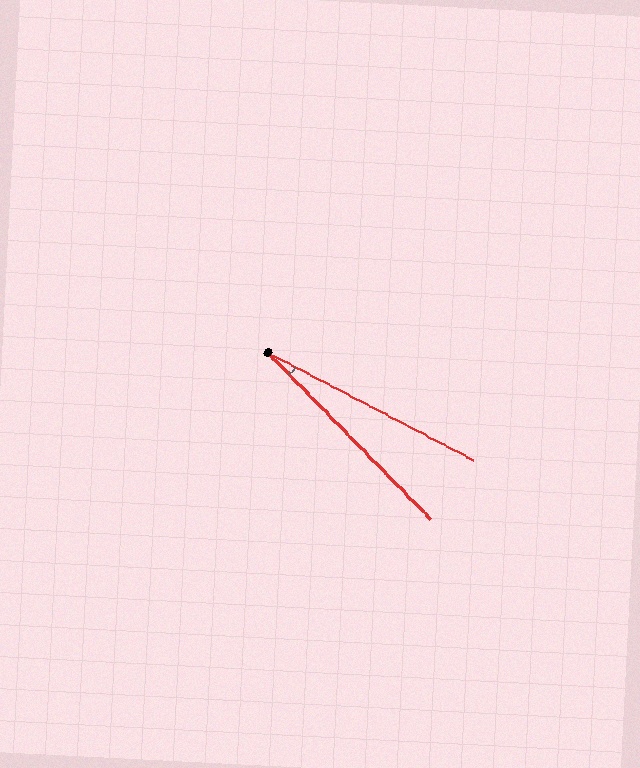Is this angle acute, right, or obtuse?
It is acute.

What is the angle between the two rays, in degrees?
Approximately 18 degrees.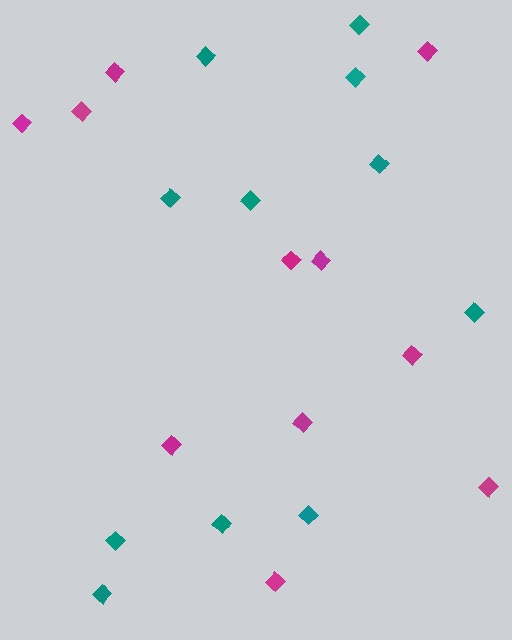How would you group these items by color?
There are 2 groups: one group of magenta diamonds (11) and one group of teal diamonds (11).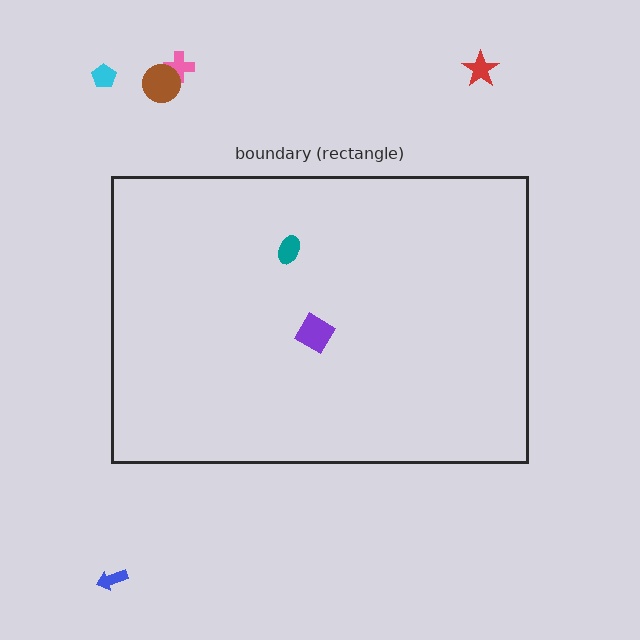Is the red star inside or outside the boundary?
Outside.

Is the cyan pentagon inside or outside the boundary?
Outside.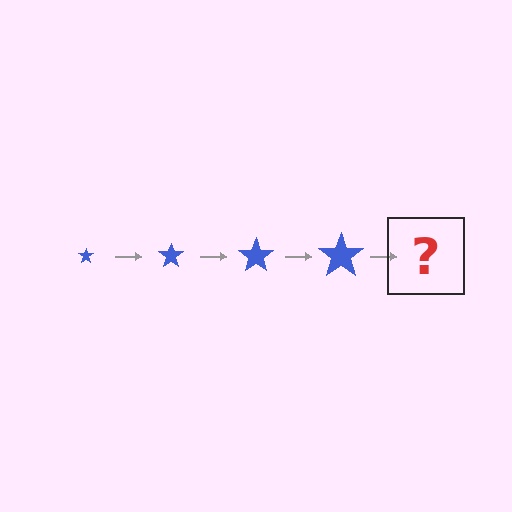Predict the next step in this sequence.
The next step is a blue star, larger than the previous one.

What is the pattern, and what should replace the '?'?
The pattern is that the star gets progressively larger each step. The '?' should be a blue star, larger than the previous one.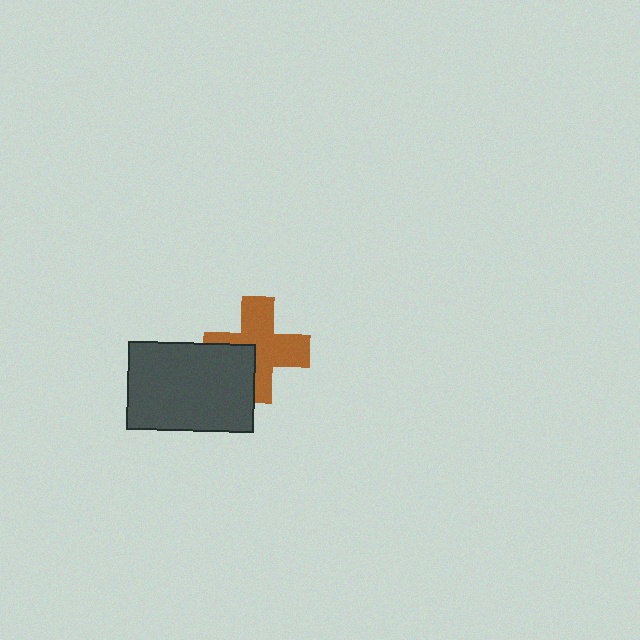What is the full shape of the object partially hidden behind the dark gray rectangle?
The partially hidden object is a brown cross.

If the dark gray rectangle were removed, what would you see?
You would see the complete brown cross.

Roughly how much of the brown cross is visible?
Most of it is visible (roughly 69%).